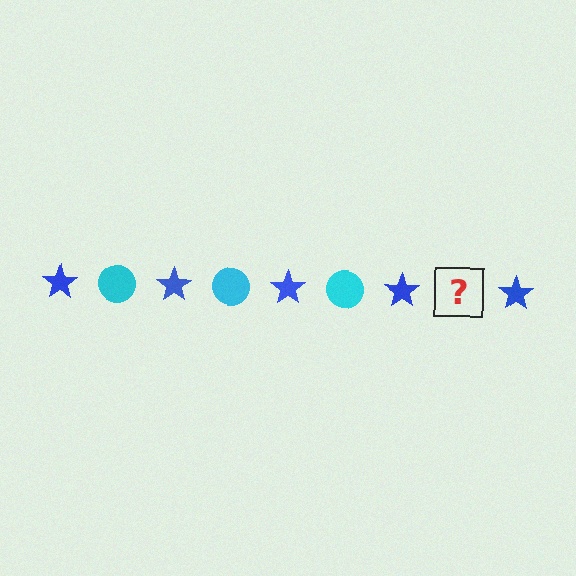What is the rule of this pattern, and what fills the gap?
The rule is that the pattern alternates between blue star and cyan circle. The gap should be filled with a cyan circle.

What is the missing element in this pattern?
The missing element is a cyan circle.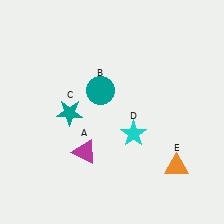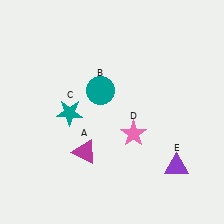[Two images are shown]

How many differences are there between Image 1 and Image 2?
There are 2 differences between the two images.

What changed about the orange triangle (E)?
In Image 1, E is orange. In Image 2, it changed to purple.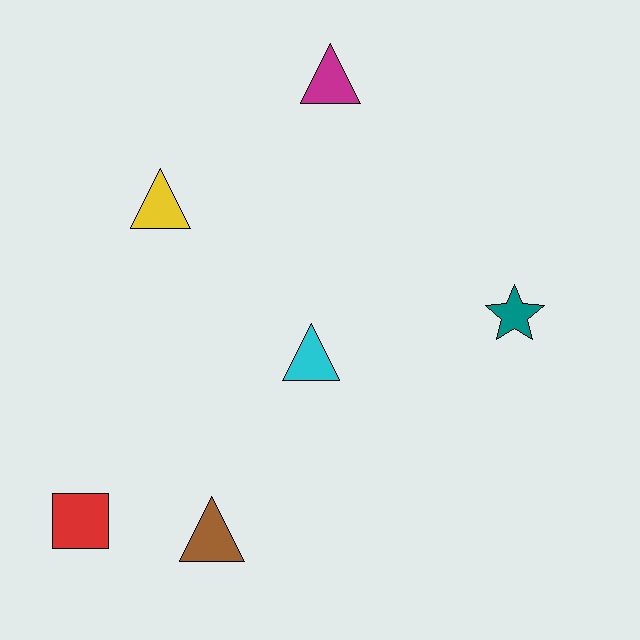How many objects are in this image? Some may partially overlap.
There are 6 objects.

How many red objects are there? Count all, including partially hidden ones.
There is 1 red object.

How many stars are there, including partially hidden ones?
There is 1 star.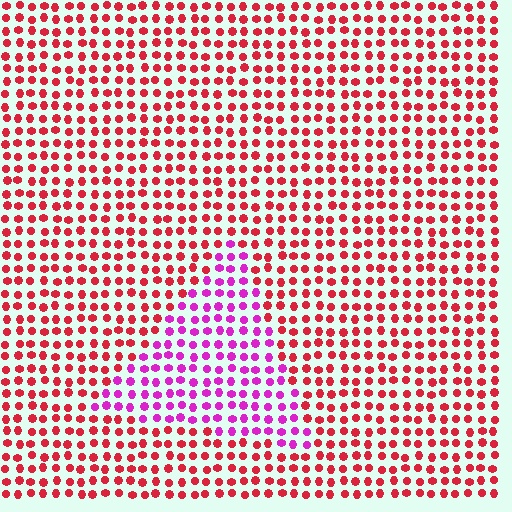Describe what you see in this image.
The image is filled with small red elements in a uniform arrangement. A triangle-shaped region is visible where the elements are tinted to a slightly different hue, forming a subtle color boundary.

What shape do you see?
I see a triangle.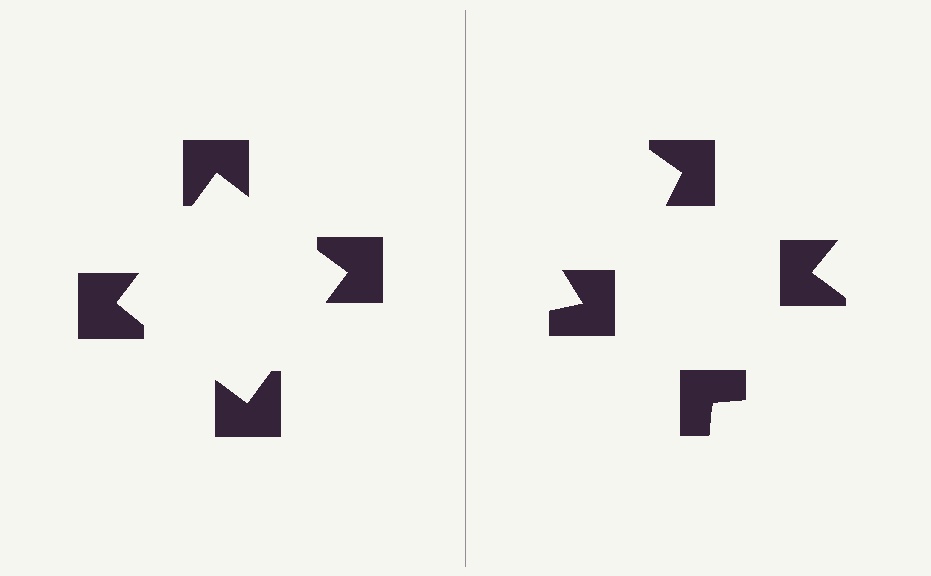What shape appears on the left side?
An illusory square.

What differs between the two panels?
The notched squares are positioned identically on both sides; only the wedge orientations differ. On the left they align to a square; on the right they are misaligned.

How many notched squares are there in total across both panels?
8 — 4 on each side.